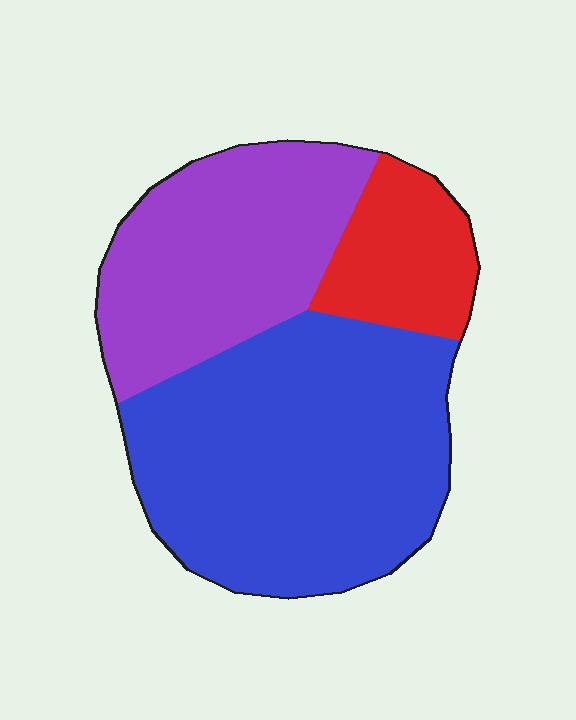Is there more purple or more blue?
Blue.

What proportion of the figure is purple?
Purple takes up about one third (1/3) of the figure.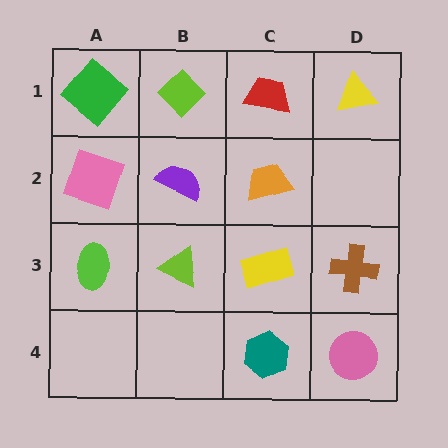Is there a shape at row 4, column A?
No, that cell is empty.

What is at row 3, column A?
A lime ellipse.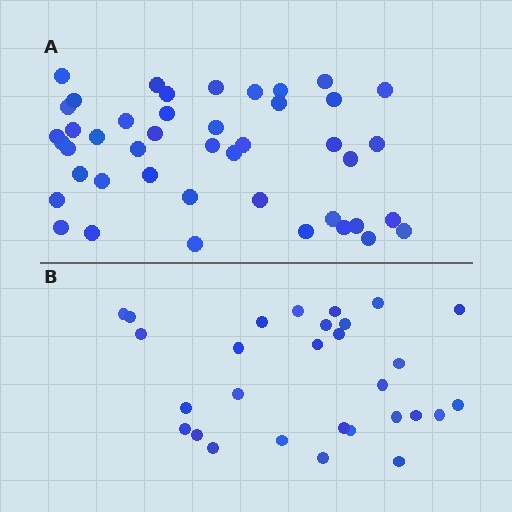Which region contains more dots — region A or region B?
Region A (the top region) has more dots.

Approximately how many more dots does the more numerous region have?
Region A has approximately 15 more dots than region B.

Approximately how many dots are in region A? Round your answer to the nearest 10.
About 40 dots. (The exact count is 44, which rounds to 40.)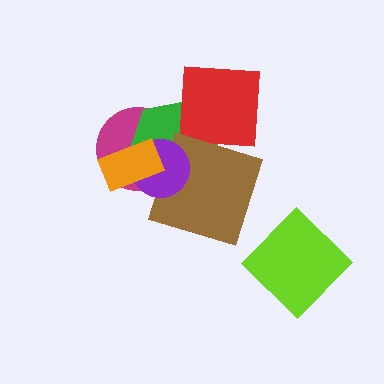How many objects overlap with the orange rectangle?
3 objects overlap with the orange rectangle.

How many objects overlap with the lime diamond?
0 objects overlap with the lime diamond.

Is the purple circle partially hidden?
Yes, it is partially covered by another shape.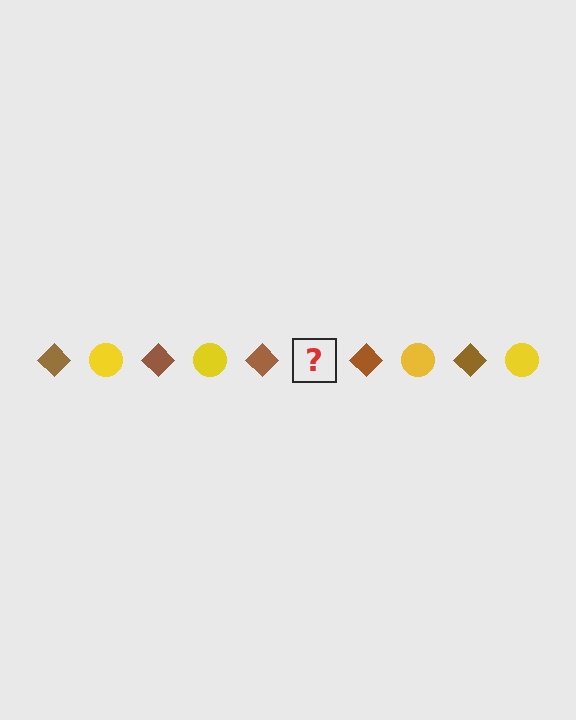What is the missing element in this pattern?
The missing element is a yellow circle.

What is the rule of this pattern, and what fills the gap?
The rule is that the pattern alternates between brown diamond and yellow circle. The gap should be filled with a yellow circle.